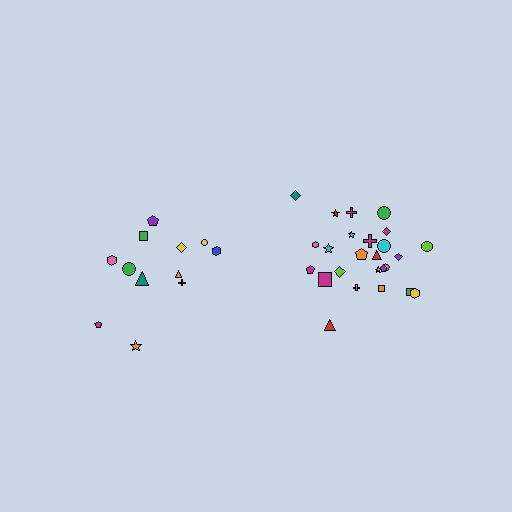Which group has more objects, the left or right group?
The right group.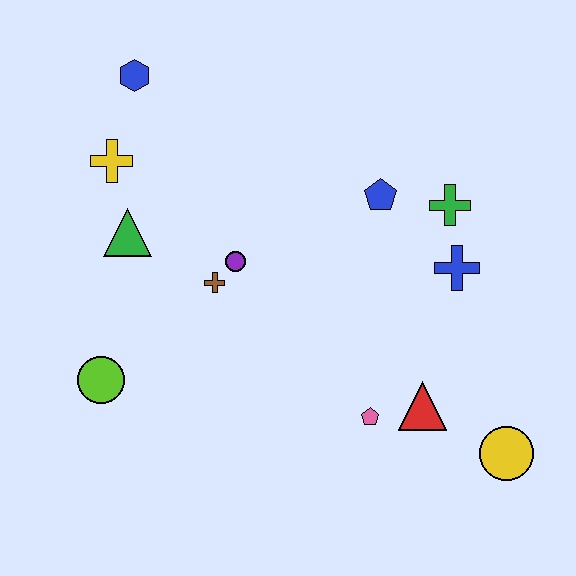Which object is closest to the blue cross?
The green cross is closest to the blue cross.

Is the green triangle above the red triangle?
Yes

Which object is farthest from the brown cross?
The yellow circle is farthest from the brown cross.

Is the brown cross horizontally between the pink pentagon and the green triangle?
Yes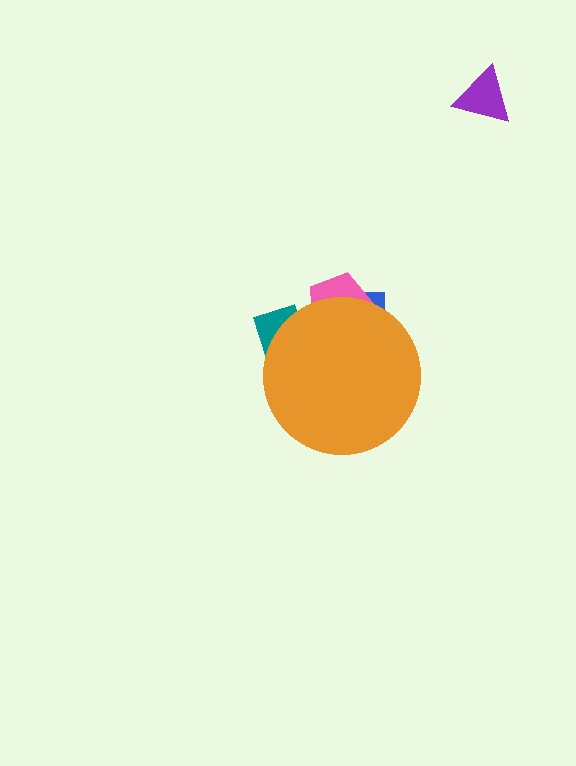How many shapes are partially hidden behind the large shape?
3 shapes are partially hidden.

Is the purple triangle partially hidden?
No, the purple triangle is fully visible.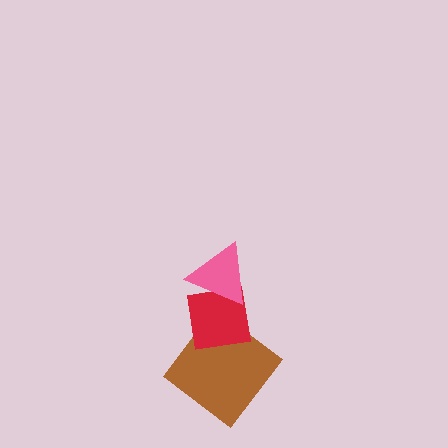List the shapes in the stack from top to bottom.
From top to bottom: the pink triangle, the red square, the brown diamond.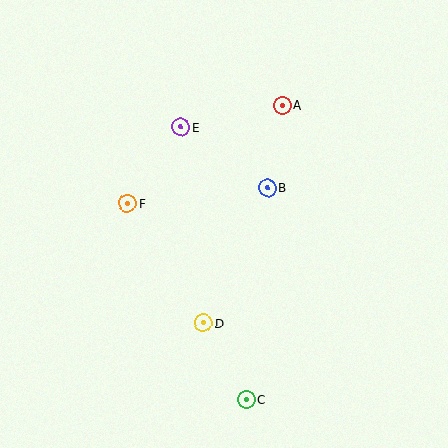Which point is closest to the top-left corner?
Point E is closest to the top-left corner.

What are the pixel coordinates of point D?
Point D is at (203, 323).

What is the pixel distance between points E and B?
The distance between E and B is 106 pixels.